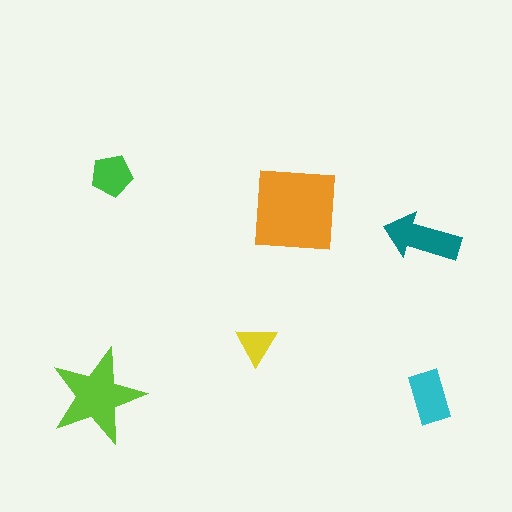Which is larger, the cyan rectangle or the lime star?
The lime star.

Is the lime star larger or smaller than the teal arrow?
Larger.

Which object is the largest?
The orange square.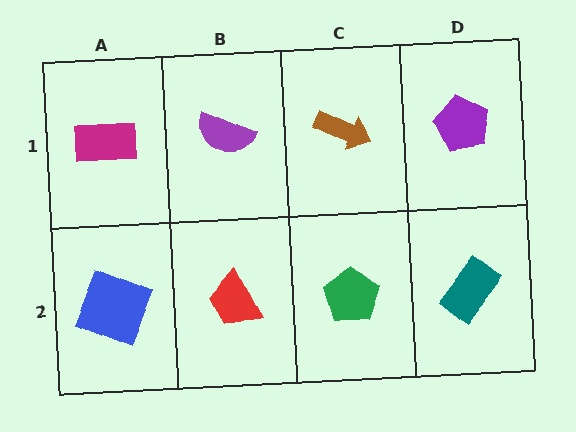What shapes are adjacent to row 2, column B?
A purple semicircle (row 1, column B), a blue square (row 2, column A), a green pentagon (row 2, column C).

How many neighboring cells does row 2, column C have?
3.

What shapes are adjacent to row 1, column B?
A red trapezoid (row 2, column B), a magenta rectangle (row 1, column A), a brown arrow (row 1, column C).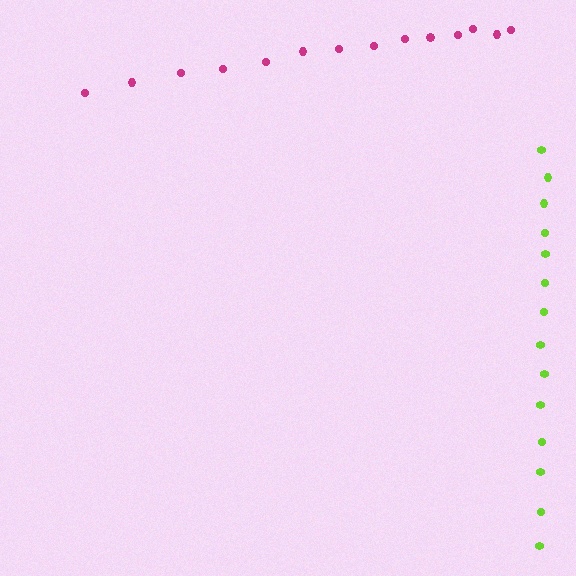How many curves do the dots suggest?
There are 2 distinct paths.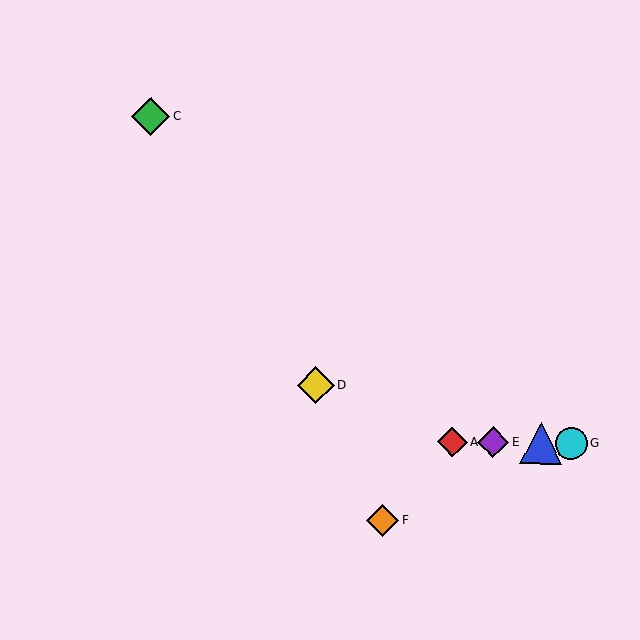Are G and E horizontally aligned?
Yes, both are at y≈443.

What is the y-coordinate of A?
Object A is at y≈442.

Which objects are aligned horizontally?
Objects A, B, E, G are aligned horizontally.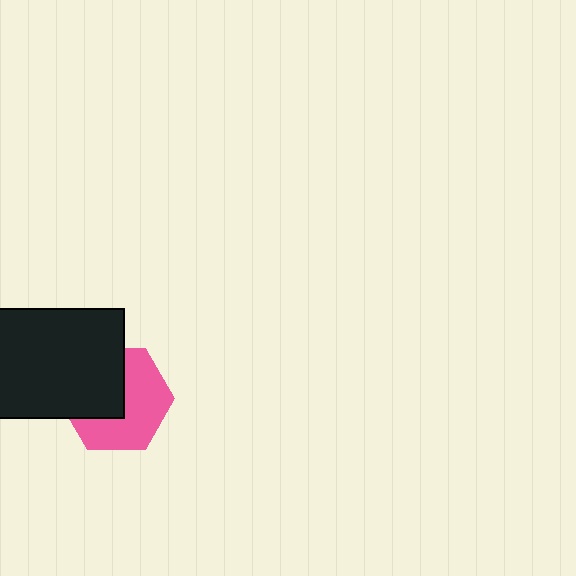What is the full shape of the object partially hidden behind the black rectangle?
The partially hidden object is a pink hexagon.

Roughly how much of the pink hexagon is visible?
About half of it is visible (roughly 55%).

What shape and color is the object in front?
The object in front is a black rectangle.